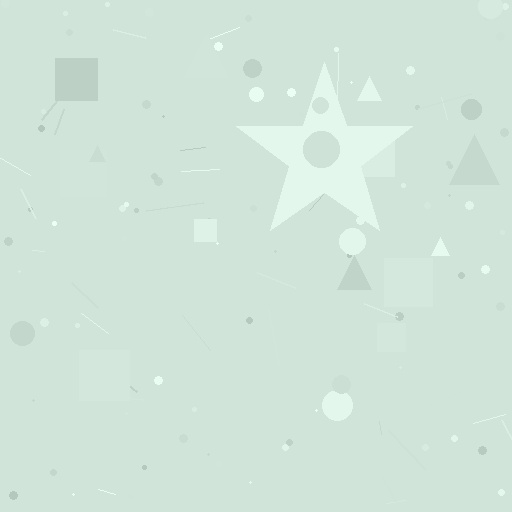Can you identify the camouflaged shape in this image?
The camouflaged shape is a star.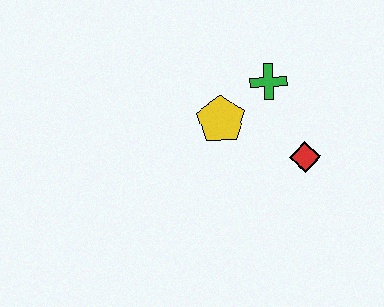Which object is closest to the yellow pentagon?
The green cross is closest to the yellow pentagon.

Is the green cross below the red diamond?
No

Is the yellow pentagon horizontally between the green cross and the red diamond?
No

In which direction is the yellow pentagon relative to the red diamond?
The yellow pentagon is to the left of the red diamond.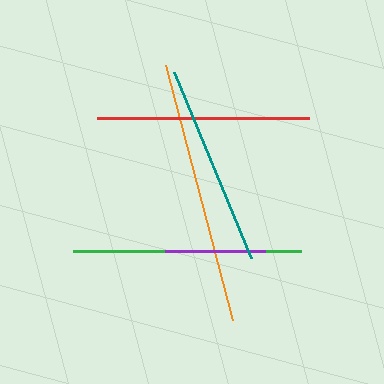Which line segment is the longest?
The orange line is the longest at approximately 264 pixels.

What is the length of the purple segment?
The purple segment is approximately 100 pixels long.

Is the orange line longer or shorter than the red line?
The orange line is longer than the red line.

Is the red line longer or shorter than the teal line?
The red line is longer than the teal line.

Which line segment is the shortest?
The purple line is the shortest at approximately 100 pixels.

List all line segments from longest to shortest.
From longest to shortest: orange, green, red, teal, purple.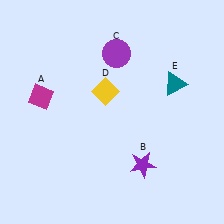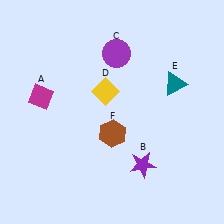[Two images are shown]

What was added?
A brown hexagon (F) was added in Image 2.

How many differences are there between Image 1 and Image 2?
There is 1 difference between the two images.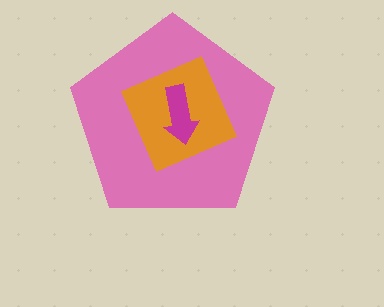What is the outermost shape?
The pink pentagon.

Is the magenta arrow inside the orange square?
Yes.